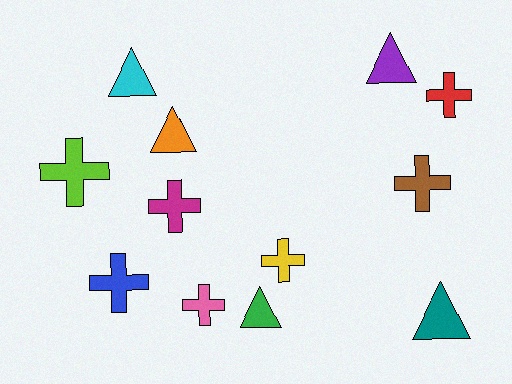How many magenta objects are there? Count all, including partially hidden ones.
There is 1 magenta object.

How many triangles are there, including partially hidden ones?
There are 5 triangles.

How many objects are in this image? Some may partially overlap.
There are 12 objects.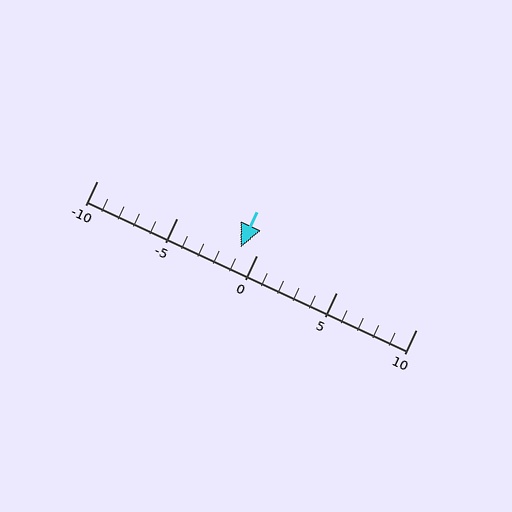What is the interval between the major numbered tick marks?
The major tick marks are spaced 5 units apart.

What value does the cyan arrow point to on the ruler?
The cyan arrow points to approximately -1.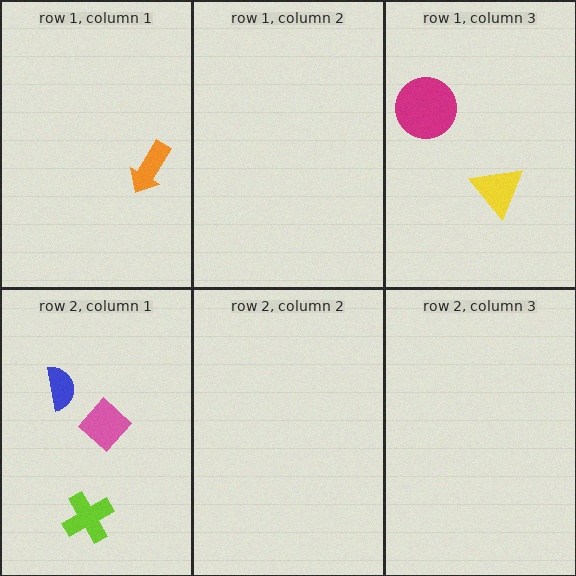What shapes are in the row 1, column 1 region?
The orange arrow.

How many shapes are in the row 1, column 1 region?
1.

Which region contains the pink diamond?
The row 2, column 1 region.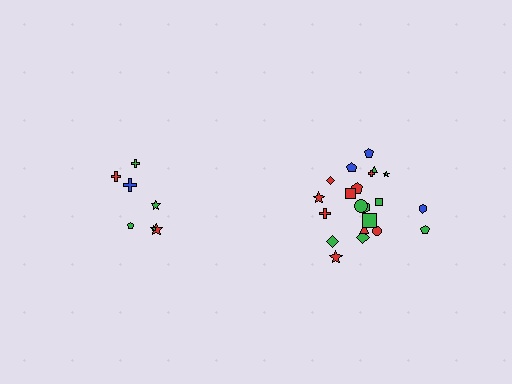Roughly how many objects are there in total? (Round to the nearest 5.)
Roughly 30 objects in total.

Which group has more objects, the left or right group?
The right group.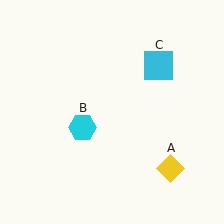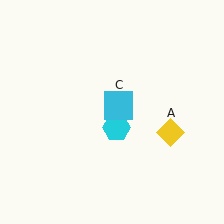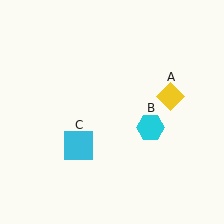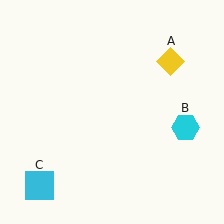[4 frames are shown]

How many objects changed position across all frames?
3 objects changed position: yellow diamond (object A), cyan hexagon (object B), cyan square (object C).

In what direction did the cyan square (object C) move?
The cyan square (object C) moved down and to the left.